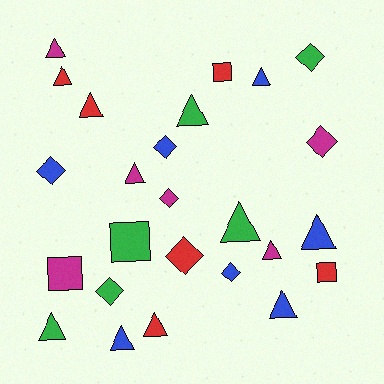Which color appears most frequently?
Blue, with 7 objects.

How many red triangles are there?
There are 3 red triangles.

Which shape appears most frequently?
Triangle, with 13 objects.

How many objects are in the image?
There are 25 objects.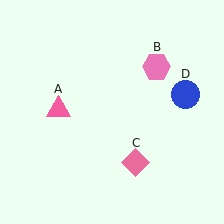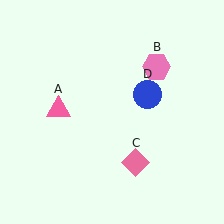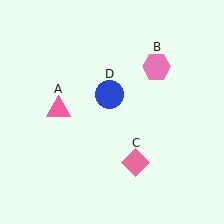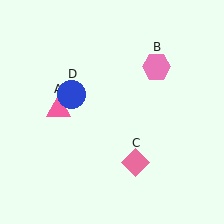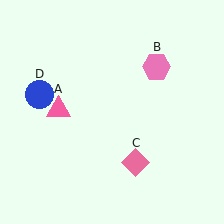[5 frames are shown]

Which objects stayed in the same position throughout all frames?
Pink triangle (object A) and pink hexagon (object B) and pink diamond (object C) remained stationary.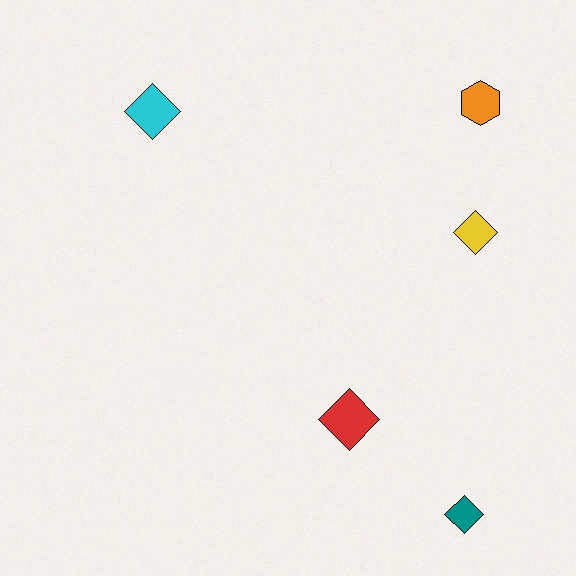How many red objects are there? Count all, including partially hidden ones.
There is 1 red object.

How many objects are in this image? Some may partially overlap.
There are 5 objects.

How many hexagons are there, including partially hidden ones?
There is 1 hexagon.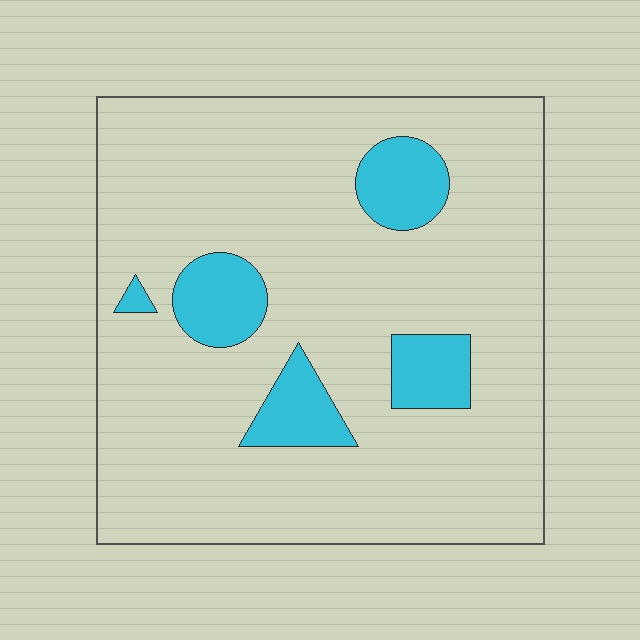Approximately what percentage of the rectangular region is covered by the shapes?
Approximately 15%.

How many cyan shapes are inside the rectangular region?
5.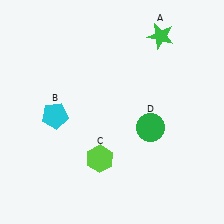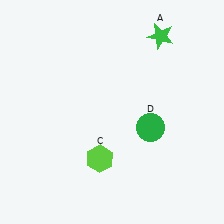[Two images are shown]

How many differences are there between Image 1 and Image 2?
There is 1 difference between the two images.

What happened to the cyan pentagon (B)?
The cyan pentagon (B) was removed in Image 2. It was in the bottom-left area of Image 1.